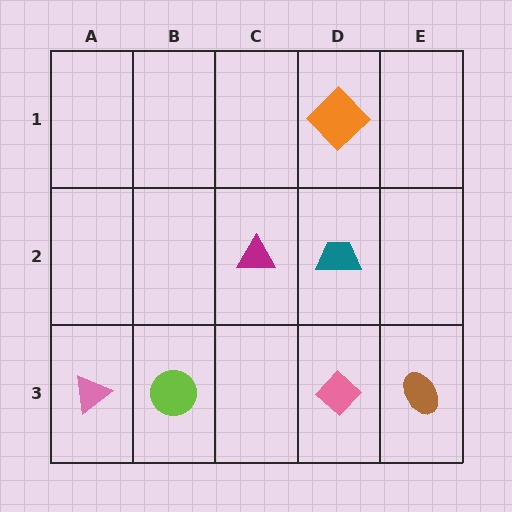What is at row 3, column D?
A pink diamond.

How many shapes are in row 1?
1 shape.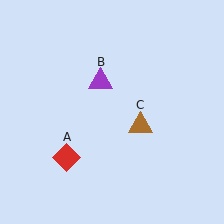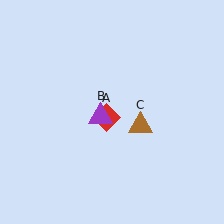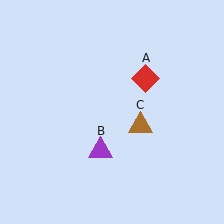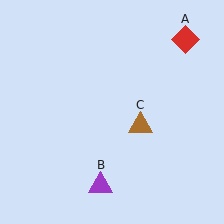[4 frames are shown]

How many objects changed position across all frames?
2 objects changed position: red diamond (object A), purple triangle (object B).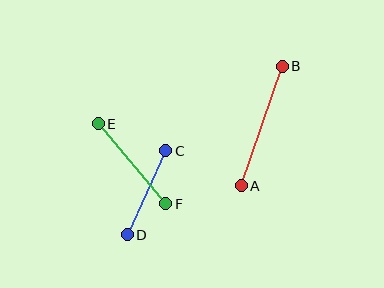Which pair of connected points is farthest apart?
Points A and B are farthest apart.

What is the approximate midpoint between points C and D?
The midpoint is at approximately (147, 193) pixels.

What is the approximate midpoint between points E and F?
The midpoint is at approximately (132, 164) pixels.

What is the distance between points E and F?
The distance is approximately 105 pixels.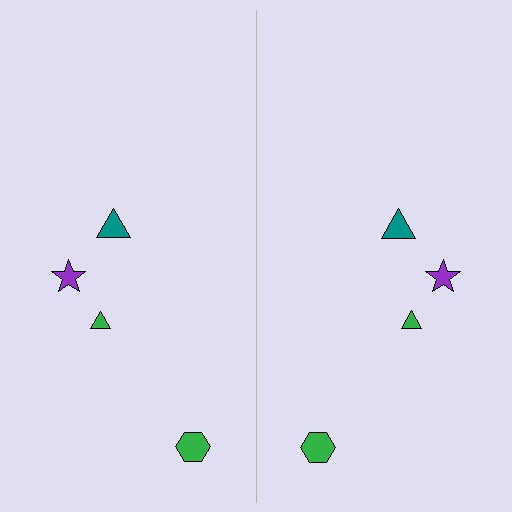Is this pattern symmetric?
Yes, this pattern has bilateral (reflection) symmetry.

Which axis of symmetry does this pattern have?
The pattern has a vertical axis of symmetry running through the center of the image.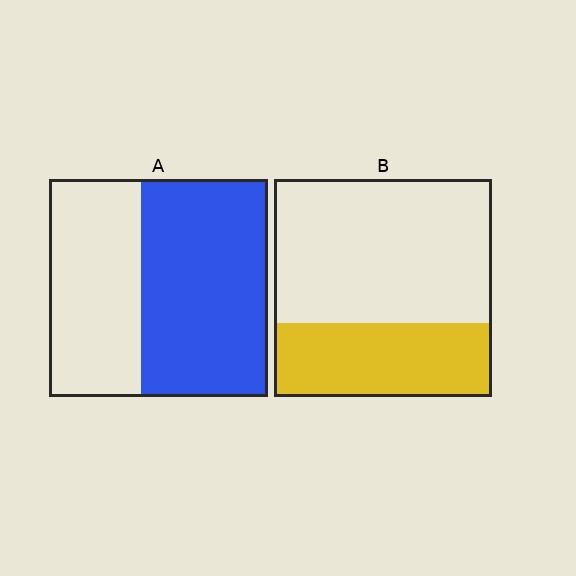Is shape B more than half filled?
No.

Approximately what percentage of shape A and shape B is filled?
A is approximately 60% and B is approximately 35%.